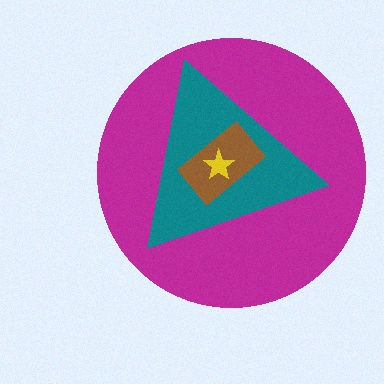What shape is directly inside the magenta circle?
The teal triangle.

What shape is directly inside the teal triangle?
The brown rectangle.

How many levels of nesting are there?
4.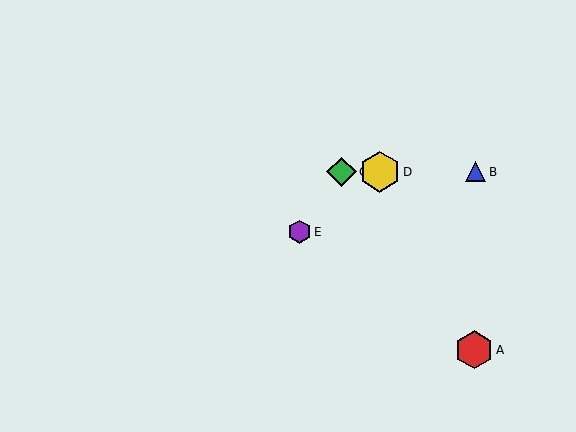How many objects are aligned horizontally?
3 objects (B, C, D) are aligned horizontally.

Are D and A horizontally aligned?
No, D is at y≈172 and A is at y≈350.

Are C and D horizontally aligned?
Yes, both are at y≈172.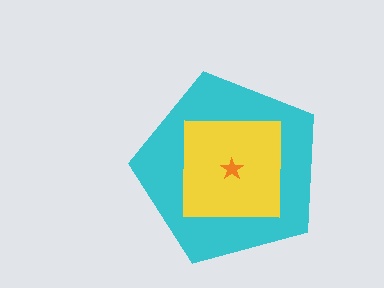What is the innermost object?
The orange star.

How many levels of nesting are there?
3.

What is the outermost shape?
The cyan pentagon.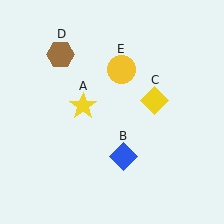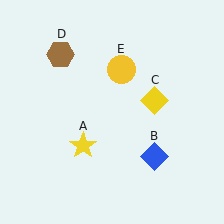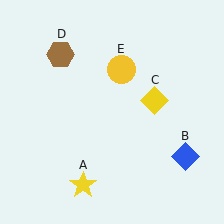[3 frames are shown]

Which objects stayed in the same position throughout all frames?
Yellow diamond (object C) and brown hexagon (object D) and yellow circle (object E) remained stationary.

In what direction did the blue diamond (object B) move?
The blue diamond (object B) moved right.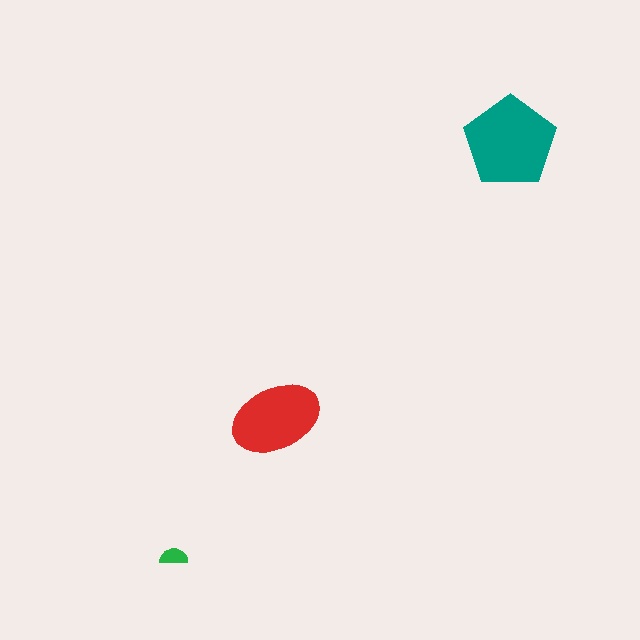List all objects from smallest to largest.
The green semicircle, the red ellipse, the teal pentagon.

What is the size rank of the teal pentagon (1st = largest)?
1st.